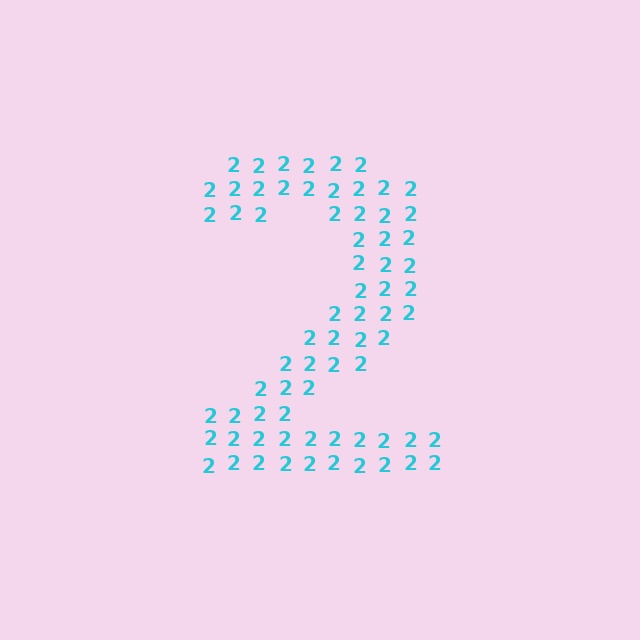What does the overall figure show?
The overall figure shows the digit 2.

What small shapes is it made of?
It is made of small digit 2's.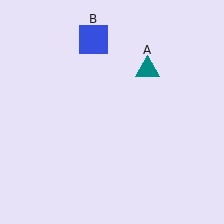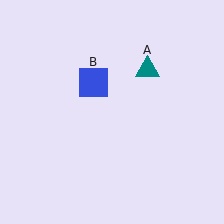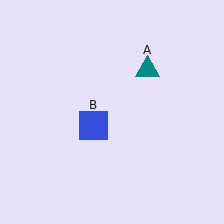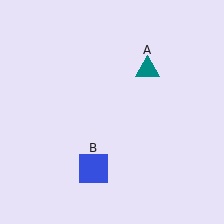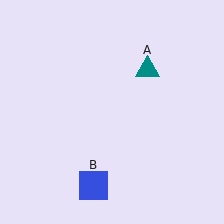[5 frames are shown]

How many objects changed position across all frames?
1 object changed position: blue square (object B).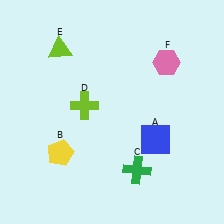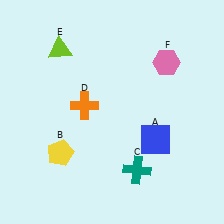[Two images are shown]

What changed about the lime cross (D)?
In Image 1, D is lime. In Image 2, it changed to orange.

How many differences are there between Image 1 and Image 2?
There are 2 differences between the two images.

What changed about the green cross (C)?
In Image 1, C is green. In Image 2, it changed to teal.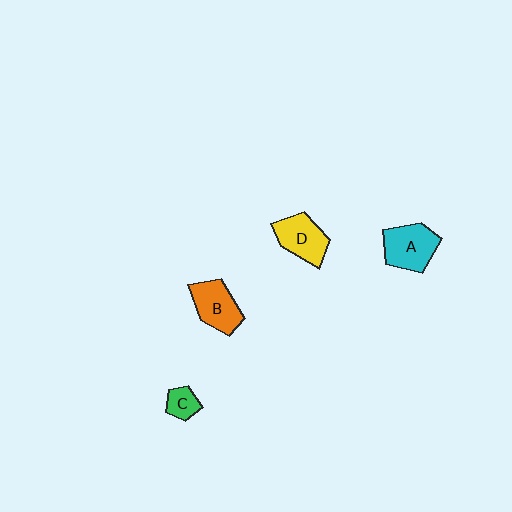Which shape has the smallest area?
Shape C (green).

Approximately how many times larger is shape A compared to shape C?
Approximately 2.4 times.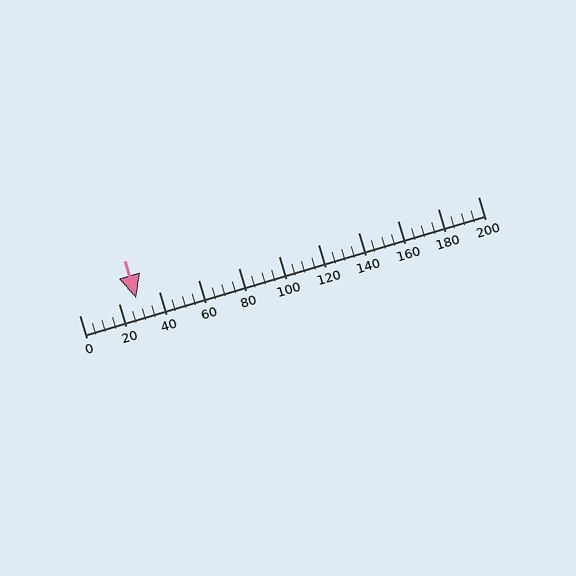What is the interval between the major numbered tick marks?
The major tick marks are spaced 20 units apart.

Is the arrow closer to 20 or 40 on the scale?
The arrow is closer to 20.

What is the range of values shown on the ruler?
The ruler shows values from 0 to 200.